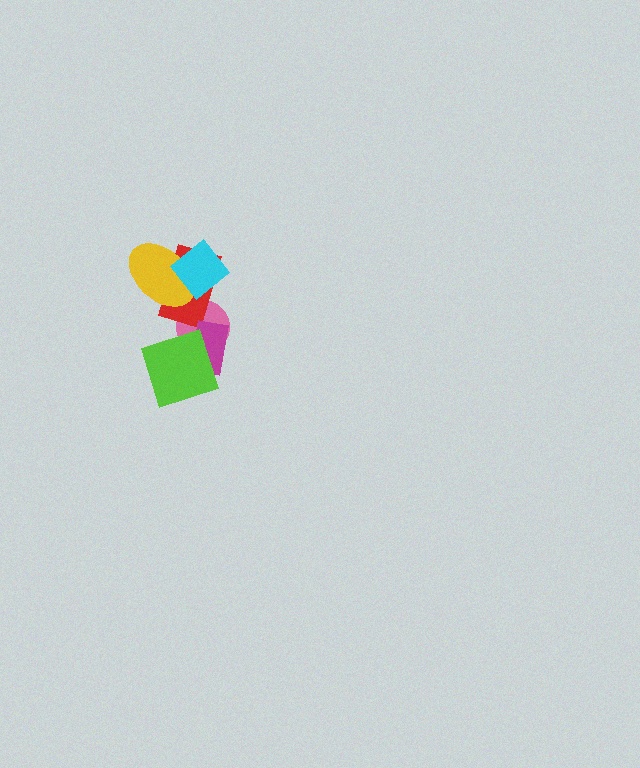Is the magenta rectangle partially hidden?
Yes, it is partially covered by another shape.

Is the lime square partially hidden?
No, no other shape covers it.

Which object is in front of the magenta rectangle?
The lime square is in front of the magenta rectangle.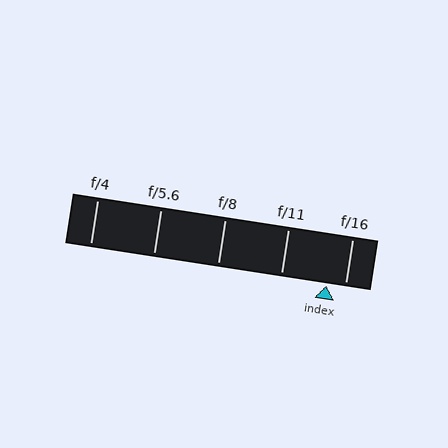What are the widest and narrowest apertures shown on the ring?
The widest aperture shown is f/4 and the narrowest is f/16.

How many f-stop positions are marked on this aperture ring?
There are 5 f-stop positions marked.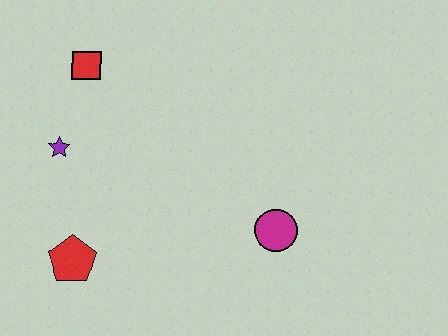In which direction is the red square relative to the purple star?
The red square is above the purple star.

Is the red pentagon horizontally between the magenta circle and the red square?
No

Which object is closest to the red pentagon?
The purple star is closest to the red pentagon.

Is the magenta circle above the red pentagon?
Yes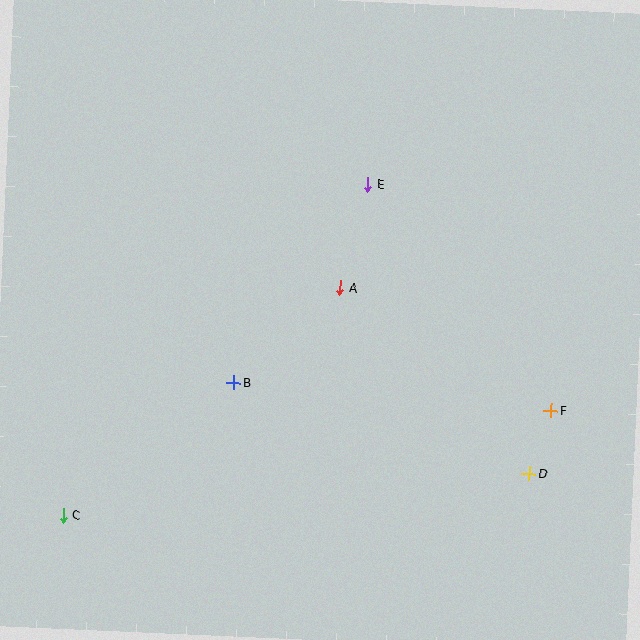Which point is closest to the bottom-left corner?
Point C is closest to the bottom-left corner.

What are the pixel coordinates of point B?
Point B is at (234, 383).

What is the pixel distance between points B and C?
The distance between B and C is 216 pixels.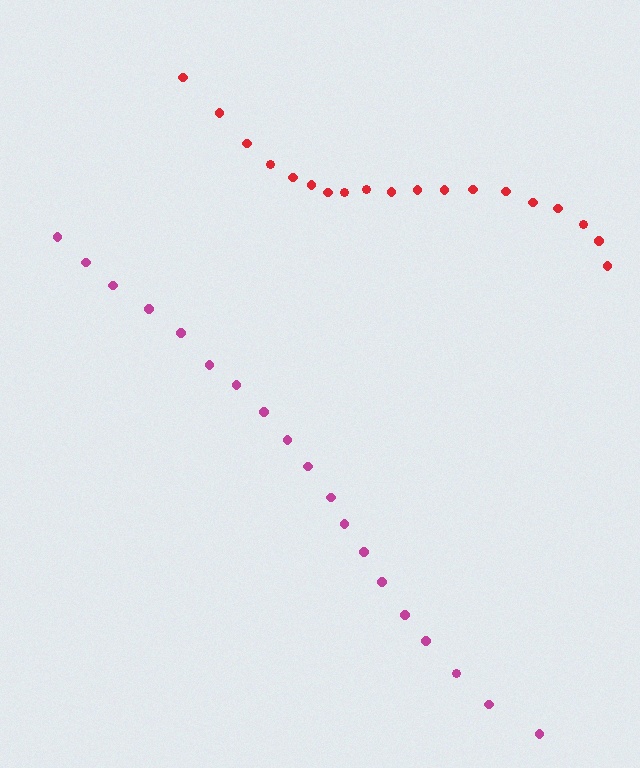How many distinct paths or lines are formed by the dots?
There are 2 distinct paths.